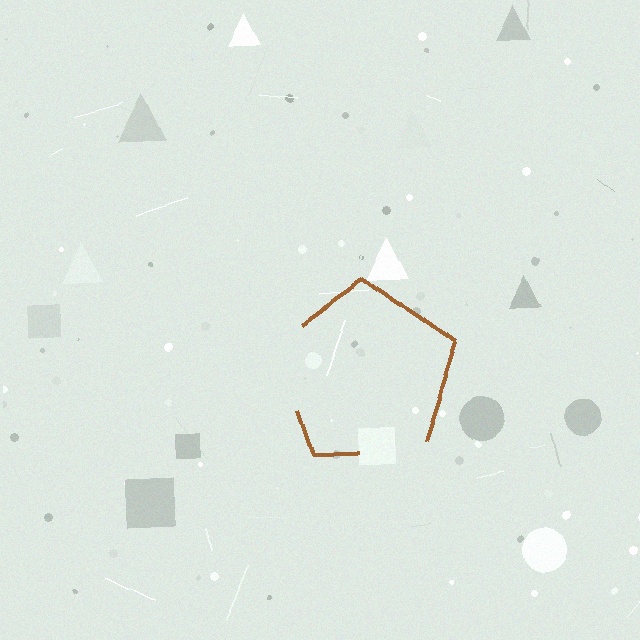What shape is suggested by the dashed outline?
The dashed outline suggests a pentagon.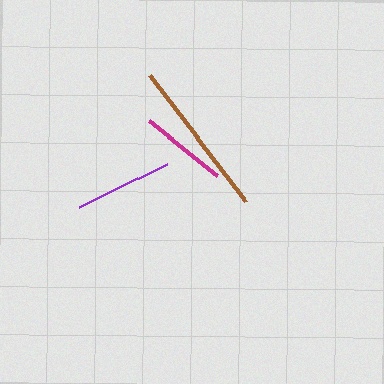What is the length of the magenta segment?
The magenta segment is approximately 88 pixels long.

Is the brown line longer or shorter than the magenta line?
The brown line is longer than the magenta line.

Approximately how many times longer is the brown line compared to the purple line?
The brown line is approximately 1.6 times the length of the purple line.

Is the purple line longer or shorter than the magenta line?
The purple line is longer than the magenta line.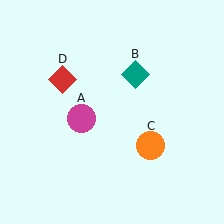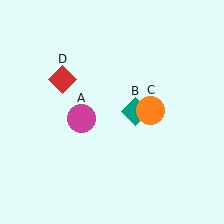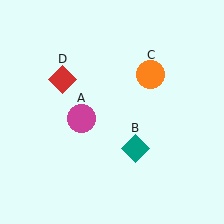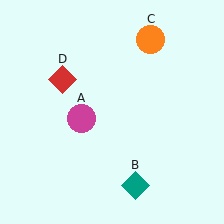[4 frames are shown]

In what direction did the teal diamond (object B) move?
The teal diamond (object B) moved down.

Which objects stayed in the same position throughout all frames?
Magenta circle (object A) and red diamond (object D) remained stationary.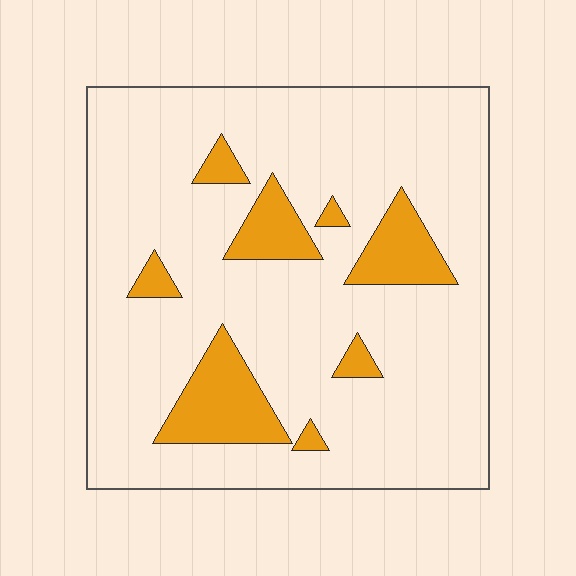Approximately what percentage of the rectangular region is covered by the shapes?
Approximately 15%.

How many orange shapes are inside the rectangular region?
8.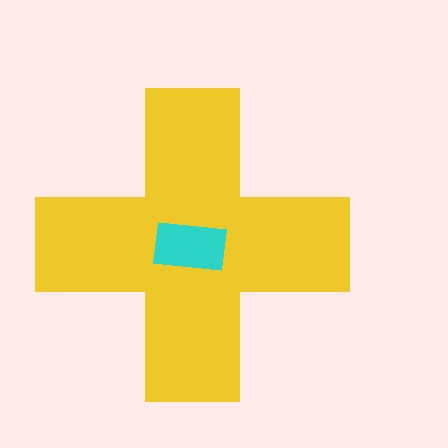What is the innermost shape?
The cyan rectangle.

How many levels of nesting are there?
2.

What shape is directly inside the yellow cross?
The cyan rectangle.